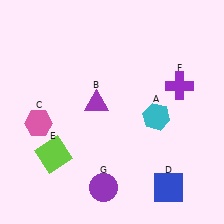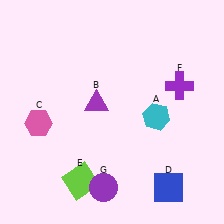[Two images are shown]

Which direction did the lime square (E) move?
The lime square (E) moved right.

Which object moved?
The lime square (E) moved right.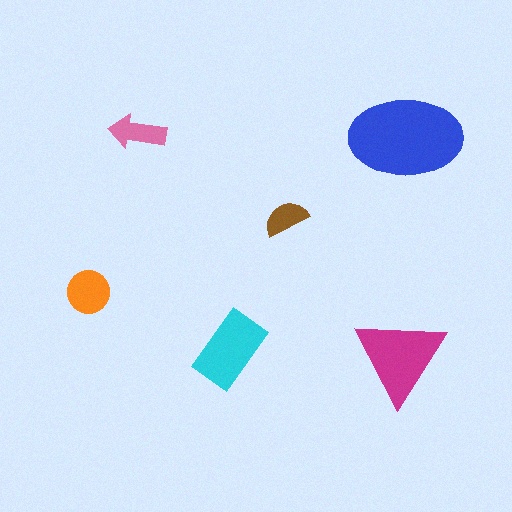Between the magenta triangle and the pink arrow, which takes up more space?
The magenta triangle.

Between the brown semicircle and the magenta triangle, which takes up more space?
The magenta triangle.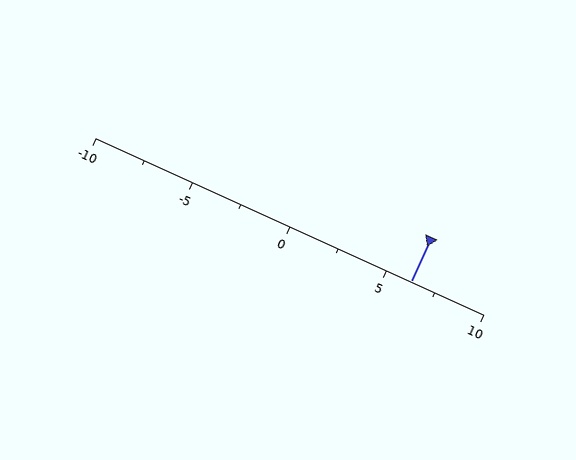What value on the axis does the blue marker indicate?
The marker indicates approximately 6.2.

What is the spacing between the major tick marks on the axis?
The major ticks are spaced 5 apart.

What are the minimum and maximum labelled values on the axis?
The axis runs from -10 to 10.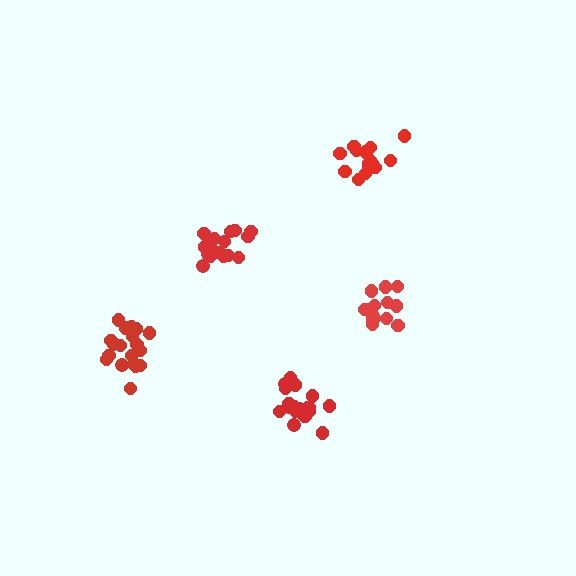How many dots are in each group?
Group 1: 14 dots, Group 2: 17 dots, Group 3: 15 dots, Group 4: 19 dots, Group 5: 20 dots (85 total).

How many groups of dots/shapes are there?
There are 5 groups.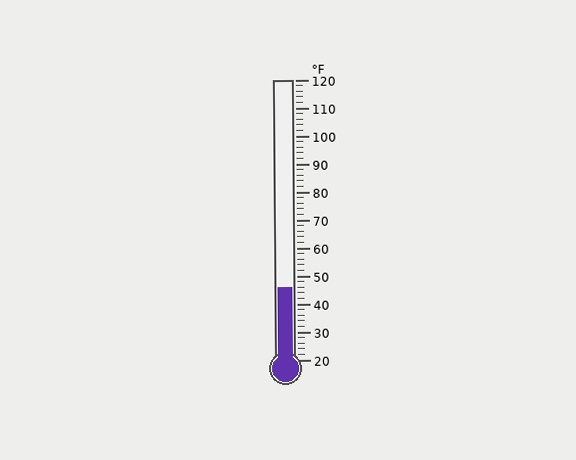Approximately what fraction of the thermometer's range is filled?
The thermometer is filled to approximately 25% of its range.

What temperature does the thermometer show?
The thermometer shows approximately 46°F.